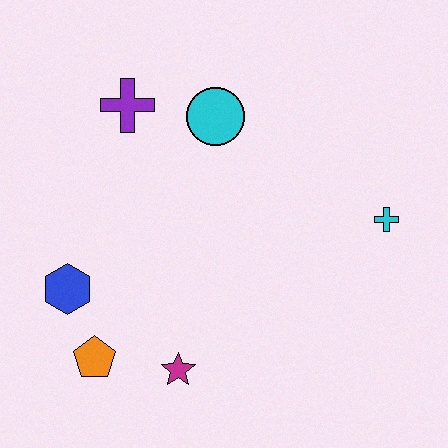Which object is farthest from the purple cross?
The cyan cross is farthest from the purple cross.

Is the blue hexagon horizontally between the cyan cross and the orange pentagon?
No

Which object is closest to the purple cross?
The cyan circle is closest to the purple cross.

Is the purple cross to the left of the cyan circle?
Yes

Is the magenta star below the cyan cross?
Yes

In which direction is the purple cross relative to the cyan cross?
The purple cross is to the left of the cyan cross.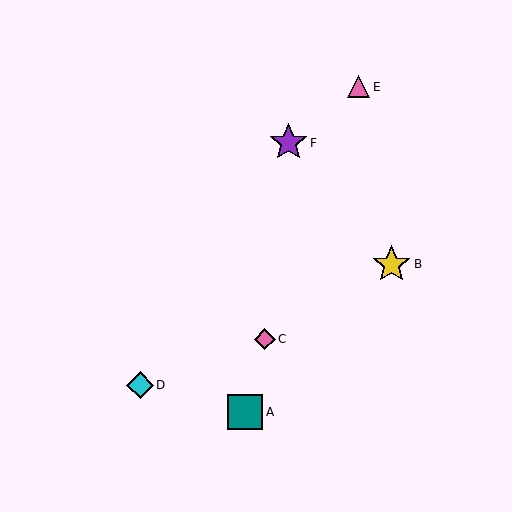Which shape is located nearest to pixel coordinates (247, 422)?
The teal square (labeled A) at (245, 412) is nearest to that location.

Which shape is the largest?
The yellow star (labeled B) is the largest.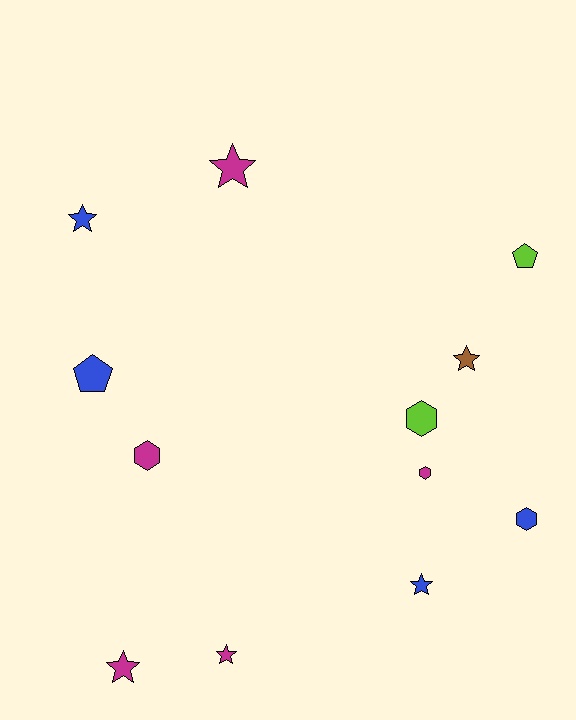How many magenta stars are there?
There are 3 magenta stars.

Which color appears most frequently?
Magenta, with 5 objects.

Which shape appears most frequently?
Star, with 6 objects.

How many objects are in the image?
There are 12 objects.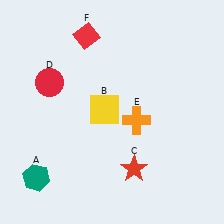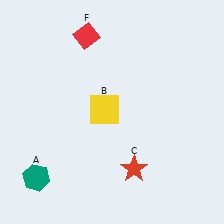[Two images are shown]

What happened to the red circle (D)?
The red circle (D) was removed in Image 2. It was in the top-left area of Image 1.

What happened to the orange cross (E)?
The orange cross (E) was removed in Image 2. It was in the bottom-right area of Image 1.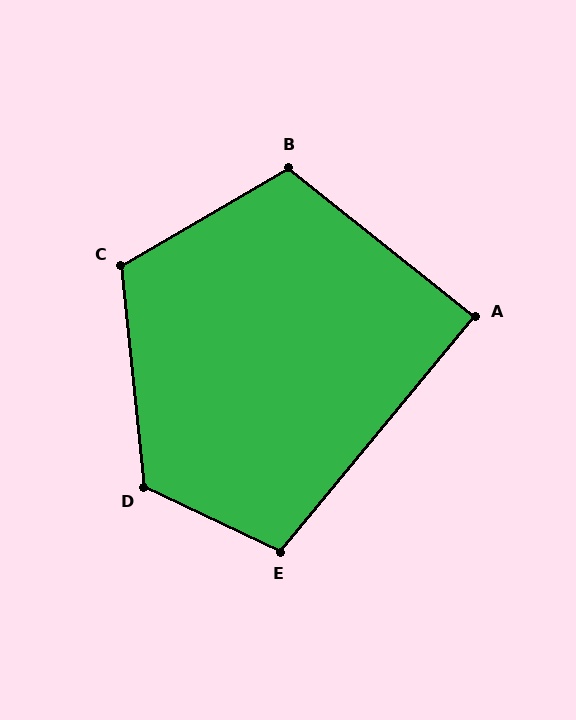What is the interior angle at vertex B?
Approximately 111 degrees (obtuse).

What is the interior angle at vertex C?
Approximately 114 degrees (obtuse).